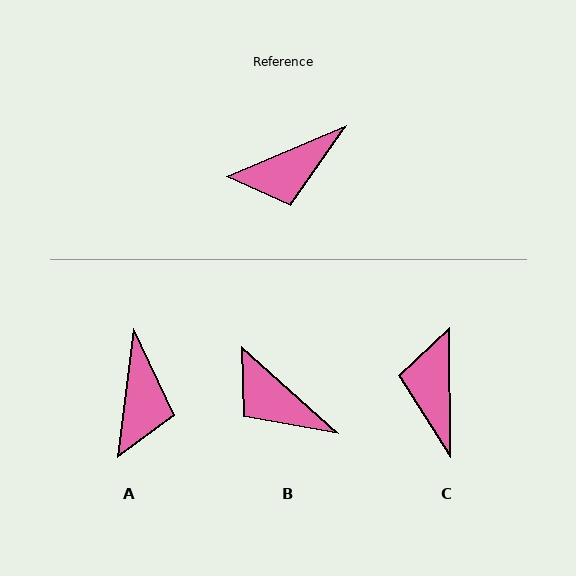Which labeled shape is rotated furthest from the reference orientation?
C, about 113 degrees away.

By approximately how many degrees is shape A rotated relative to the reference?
Approximately 60 degrees counter-clockwise.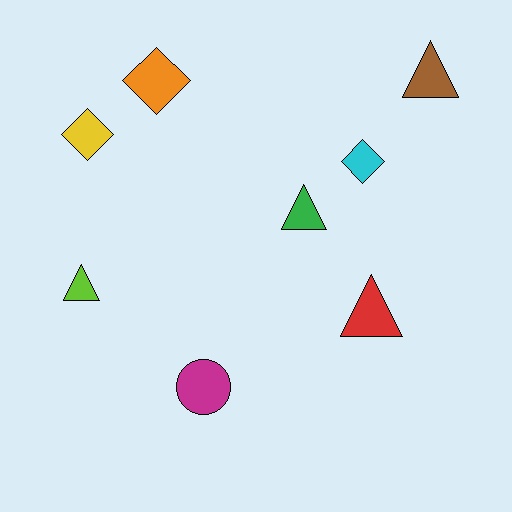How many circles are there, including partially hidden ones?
There is 1 circle.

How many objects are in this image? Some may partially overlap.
There are 8 objects.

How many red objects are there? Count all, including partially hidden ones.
There is 1 red object.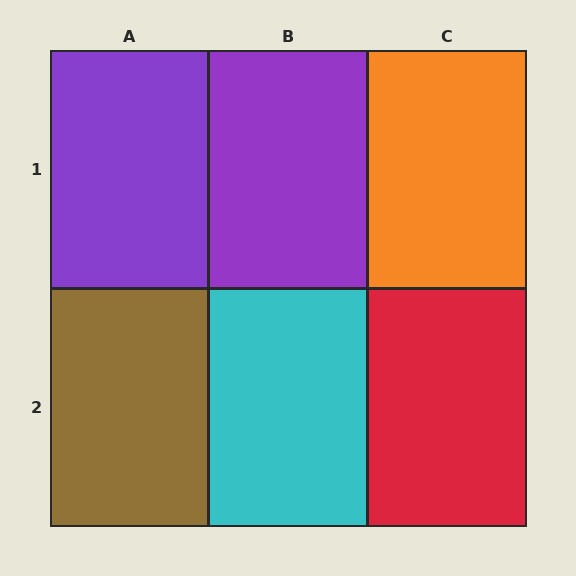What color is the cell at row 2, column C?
Red.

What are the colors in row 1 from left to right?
Purple, purple, orange.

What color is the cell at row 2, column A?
Brown.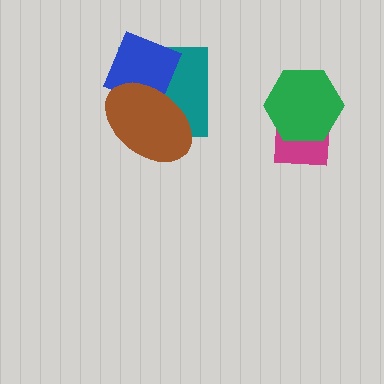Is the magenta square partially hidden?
Yes, it is partially covered by another shape.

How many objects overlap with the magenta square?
1 object overlaps with the magenta square.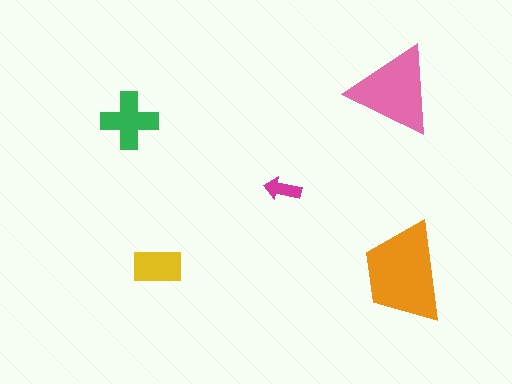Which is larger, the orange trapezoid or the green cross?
The orange trapezoid.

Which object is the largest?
The orange trapezoid.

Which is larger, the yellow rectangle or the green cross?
The green cross.